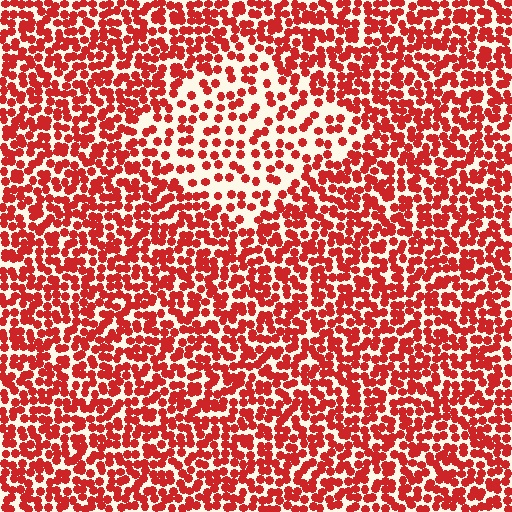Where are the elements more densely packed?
The elements are more densely packed outside the diamond boundary.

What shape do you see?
I see a diamond.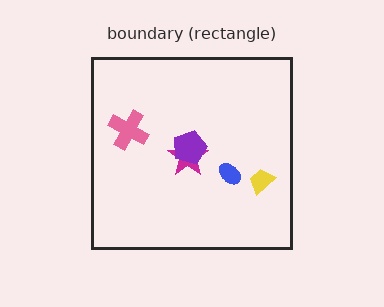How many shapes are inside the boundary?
5 inside, 0 outside.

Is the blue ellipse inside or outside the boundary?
Inside.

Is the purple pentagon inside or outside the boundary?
Inside.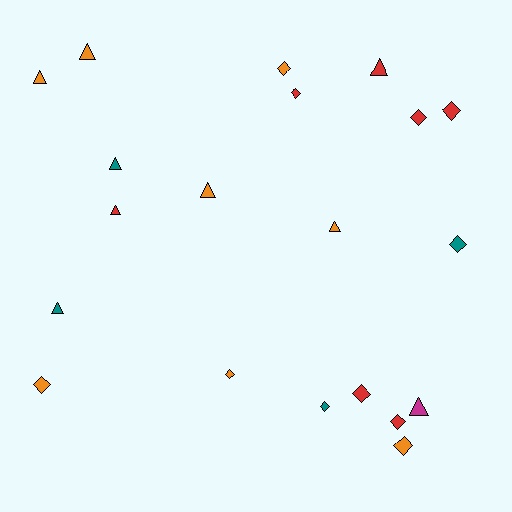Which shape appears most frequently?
Diamond, with 11 objects.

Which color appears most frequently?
Orange, with 8 objects.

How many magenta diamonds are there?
There are no magenta diamonds.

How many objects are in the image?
There are 20 objects.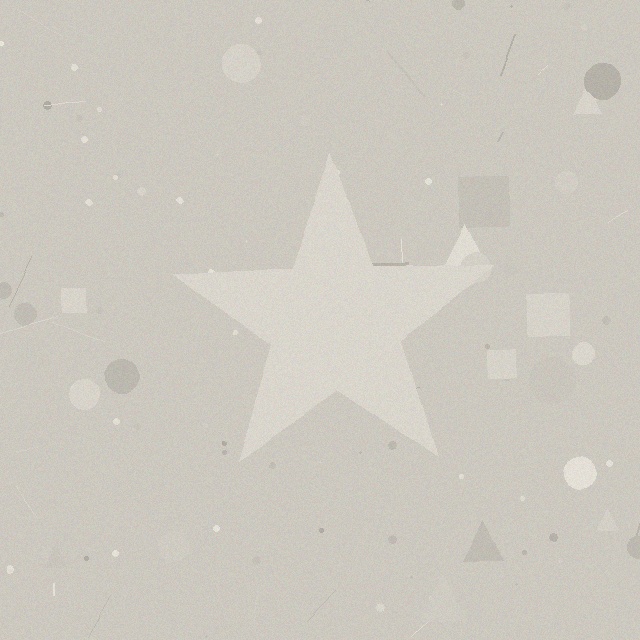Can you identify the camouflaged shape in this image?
The camouflaged shape is a star.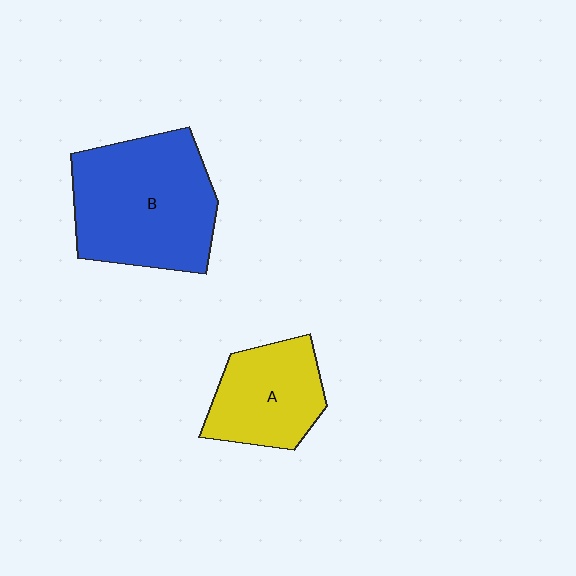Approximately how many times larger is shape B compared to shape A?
Approximately 1.7 times.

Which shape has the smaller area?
Shape A (yellow).